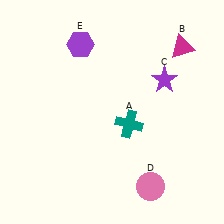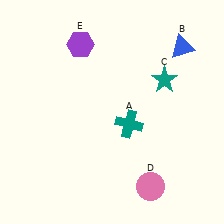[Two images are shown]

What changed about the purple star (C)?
In Image 1, C is purple. In Image 2, it changed to teal.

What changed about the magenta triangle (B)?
In Image 1, B is magenta. In Image 2, it changed to blue.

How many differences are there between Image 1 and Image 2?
There are 2 differences between the two images.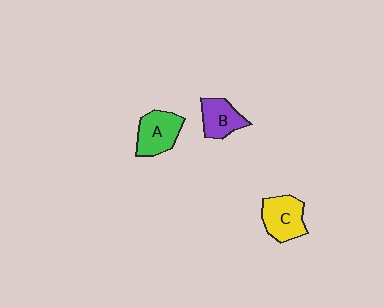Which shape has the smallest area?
Shape B (purple).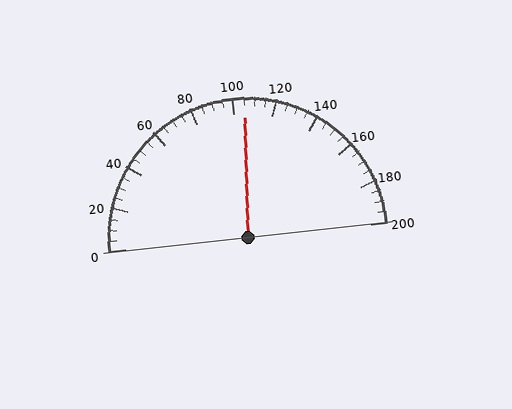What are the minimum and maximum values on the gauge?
The gauge ranges from 0 to 200.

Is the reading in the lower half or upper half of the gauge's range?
The reading is in the upper half of the range (0 to 200).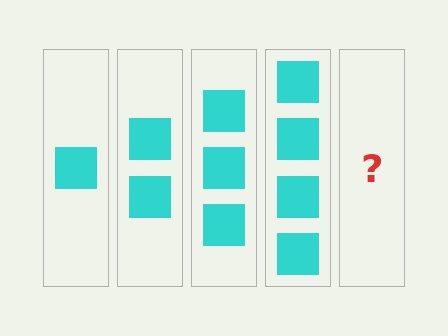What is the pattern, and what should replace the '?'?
The pattern is that each step adds one more square. The '?' should be 5 squares.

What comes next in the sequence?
The next element should be 5 squares.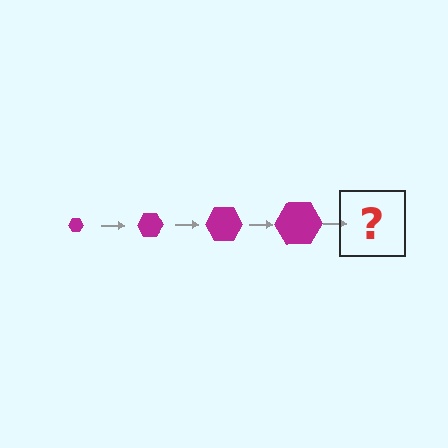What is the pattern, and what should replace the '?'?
The pattern is that the hexagon gets progressively larger each step. The '?' should be a magenta hexagon, larger than the previous one.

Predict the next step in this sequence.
The next step is a magenta hexagon, larger than the previous one.